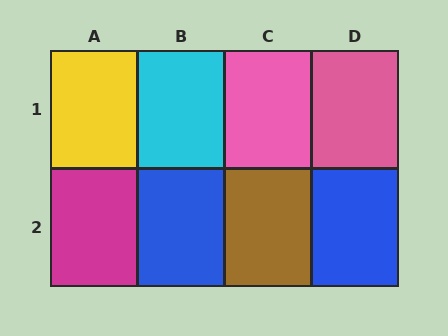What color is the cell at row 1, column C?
Pink.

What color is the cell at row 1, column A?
Yellow.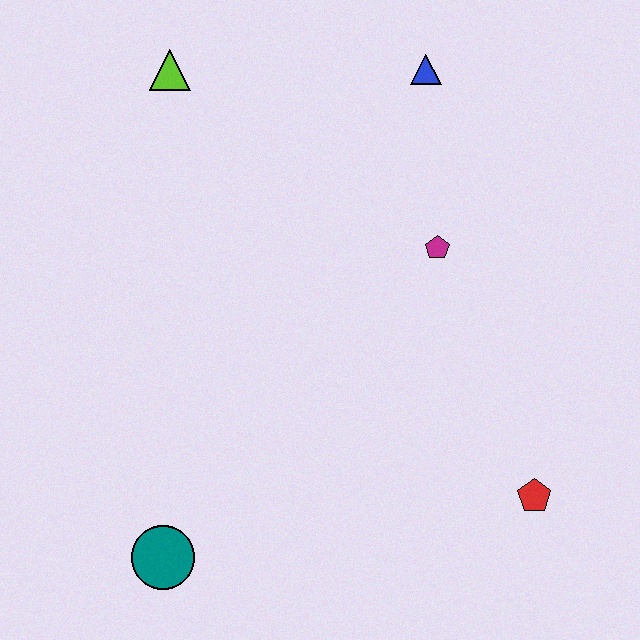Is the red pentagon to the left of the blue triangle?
No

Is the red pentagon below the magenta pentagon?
Yes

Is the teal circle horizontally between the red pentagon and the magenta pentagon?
No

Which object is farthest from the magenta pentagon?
The teal circle is farthest from the magenta pentagon.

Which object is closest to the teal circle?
The red pentagon is closest to the teal circle.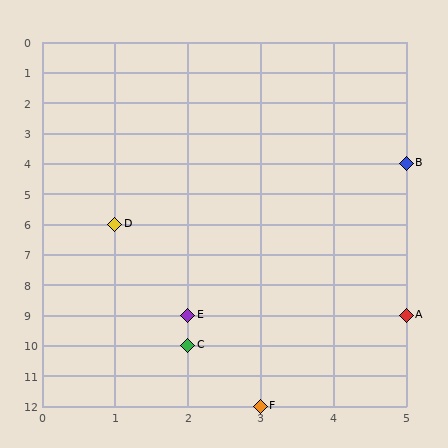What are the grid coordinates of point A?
Point A is at grid coordinates (5, 9).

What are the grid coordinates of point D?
Point D is at grid coordinates (1, 6).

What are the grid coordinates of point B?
Point B is at grid coordinates (5, 4).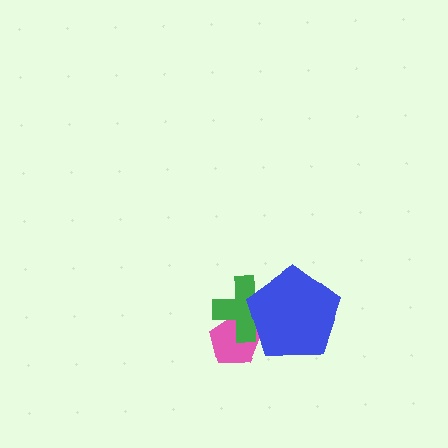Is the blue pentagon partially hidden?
No, no other shape covers it.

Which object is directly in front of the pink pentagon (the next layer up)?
The green cross is directly in front of the pink pentagon.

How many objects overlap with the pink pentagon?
2 objects overlap with the pink pentagon.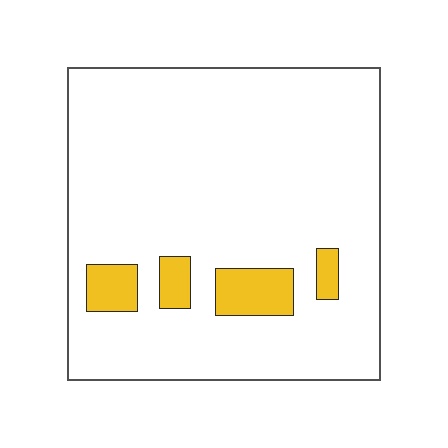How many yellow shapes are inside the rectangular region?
4.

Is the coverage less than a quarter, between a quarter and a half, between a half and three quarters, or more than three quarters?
Less than a quarter.